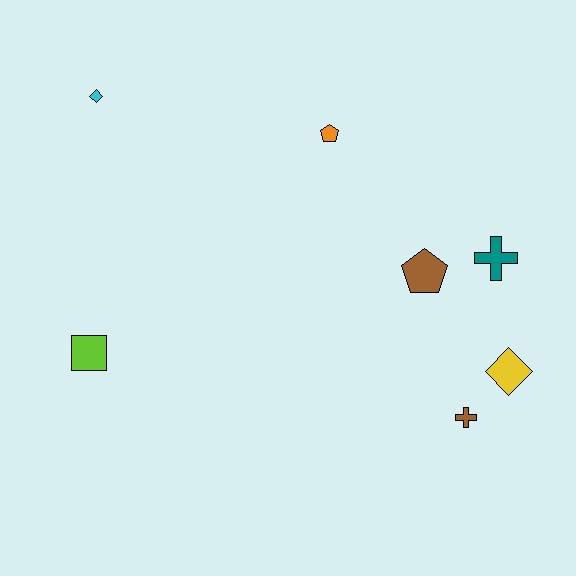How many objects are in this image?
There are 7 objects.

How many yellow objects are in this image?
There is 1 yellow object.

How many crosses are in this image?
There are 2 crosses.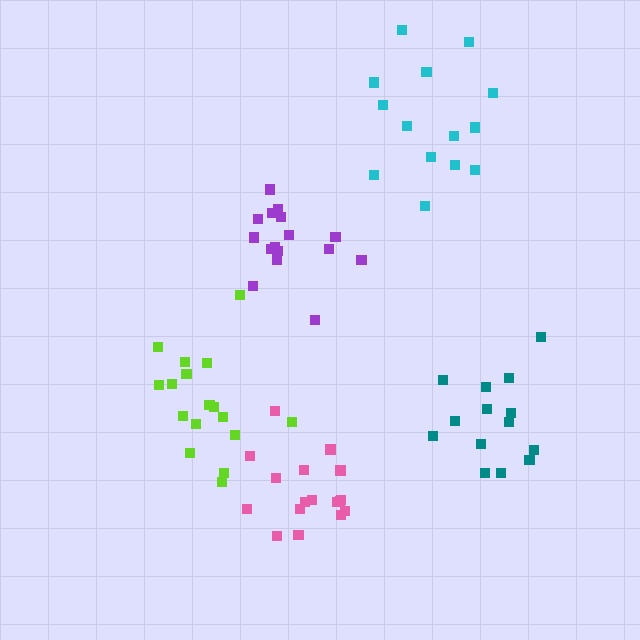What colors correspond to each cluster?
The clusters are colored: purple, lime, pink, teal, cyan.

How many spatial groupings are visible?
There are 5 spatial groupings.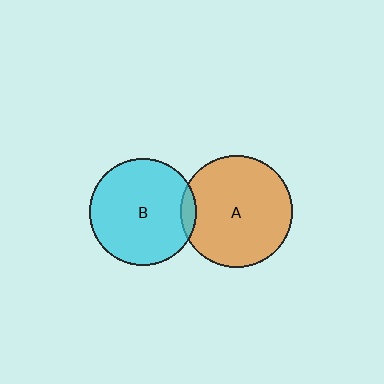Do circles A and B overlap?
Yes.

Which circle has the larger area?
Circle A (orange).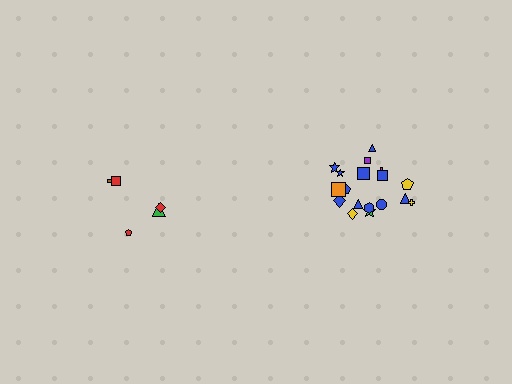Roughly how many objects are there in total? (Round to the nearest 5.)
Roughly 25 objects in total.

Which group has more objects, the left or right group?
The right group.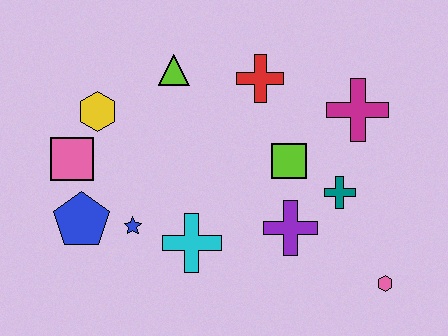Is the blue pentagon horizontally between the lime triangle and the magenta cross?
No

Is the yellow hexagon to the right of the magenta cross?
No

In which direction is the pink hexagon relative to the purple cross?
The pink hexagon is to the right of the purple cross.